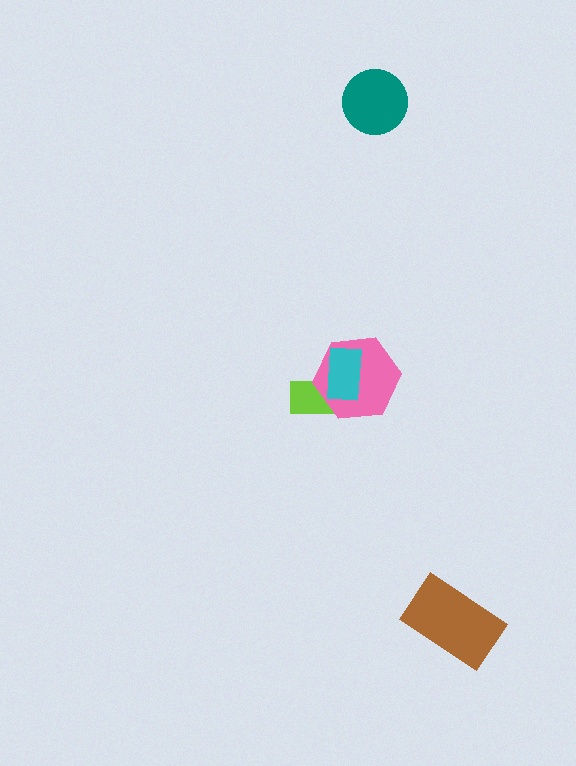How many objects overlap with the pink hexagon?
2 objects overlap with the pink hexagon.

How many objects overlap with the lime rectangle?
2 objects overlap with the lime rectangle.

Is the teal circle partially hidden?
No, no other shape covers it.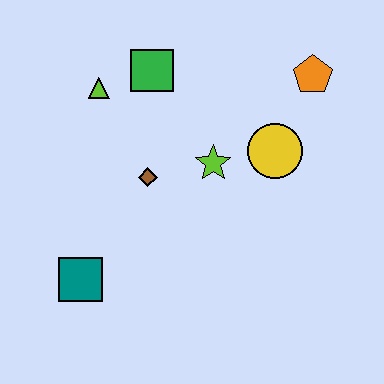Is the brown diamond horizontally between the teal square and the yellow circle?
Yes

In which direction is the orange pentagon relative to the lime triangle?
The orange pentagon is to the right of the lime triangle.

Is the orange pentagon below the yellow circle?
No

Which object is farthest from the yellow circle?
The teal square is farthest from the yellow circle.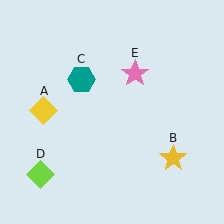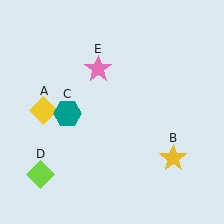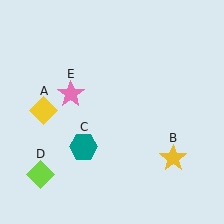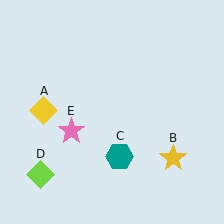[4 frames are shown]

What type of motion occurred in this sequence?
The teal hexagon (object C), pink star (object E) rotated counterclockwise around the center of the scene.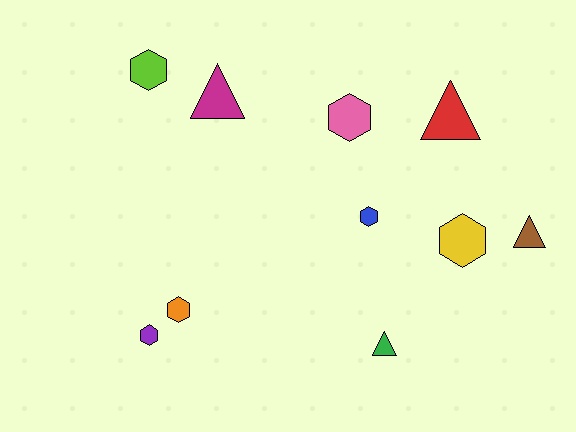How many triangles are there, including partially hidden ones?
There are 4 triangles.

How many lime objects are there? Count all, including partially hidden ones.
There is 1 lime object.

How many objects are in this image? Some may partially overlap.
There are 10 objects.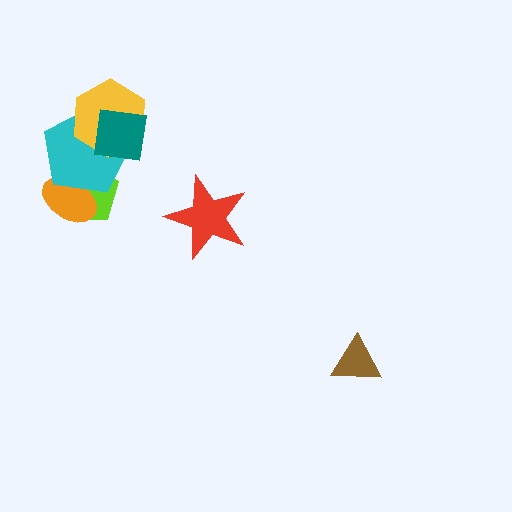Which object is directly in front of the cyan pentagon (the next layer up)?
The yellow hexagon is directly in front of the cyan pentagon.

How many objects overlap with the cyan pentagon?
4 objects overlap with the cyan pentagon.